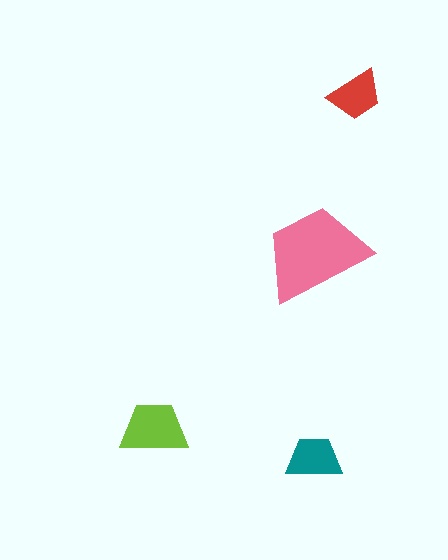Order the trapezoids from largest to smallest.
the pink one, the lime one, the teal one, the red one.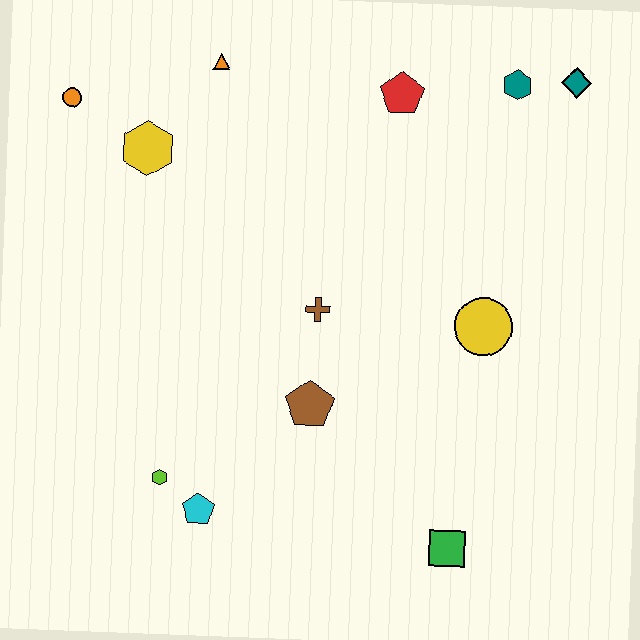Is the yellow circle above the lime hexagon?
Yes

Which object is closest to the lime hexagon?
The cyan pentagon is closest to the lime hexagon.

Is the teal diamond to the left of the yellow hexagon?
No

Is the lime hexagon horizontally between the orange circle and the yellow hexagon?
No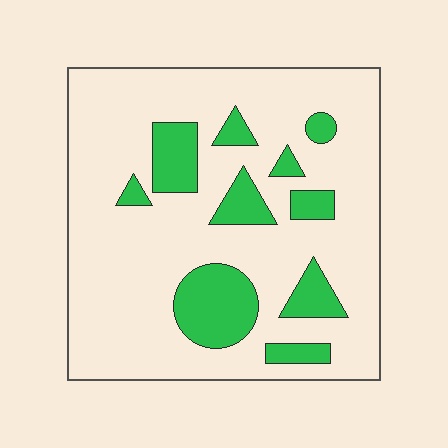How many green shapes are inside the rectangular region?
10.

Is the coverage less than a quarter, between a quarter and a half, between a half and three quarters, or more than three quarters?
Less than a quarter.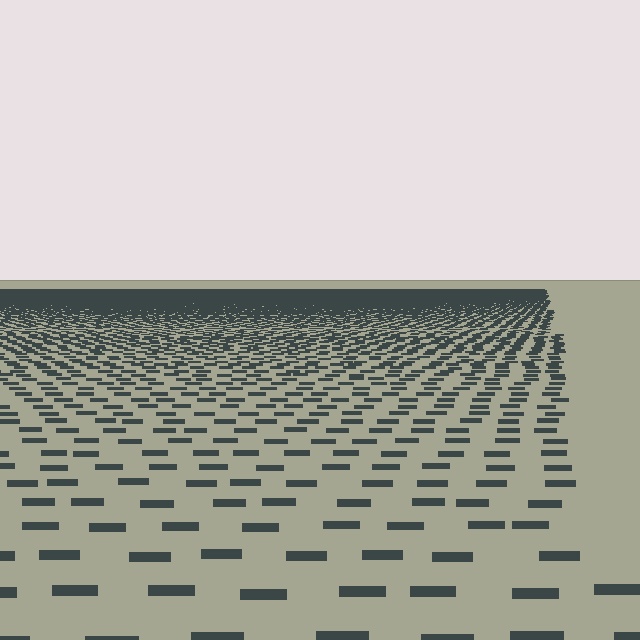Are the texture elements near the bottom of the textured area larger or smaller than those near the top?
Larger. Near the bottom, elements are closer to the viewer and appear at a bigger on-screen size.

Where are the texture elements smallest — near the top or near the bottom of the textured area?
Near the top.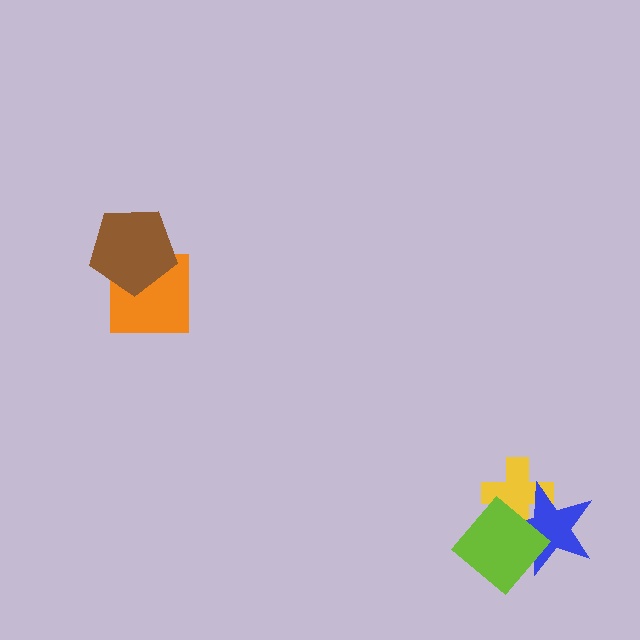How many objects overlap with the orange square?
1 object overlaps with the orange square.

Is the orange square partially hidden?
Yes, it is partially covered by another shape.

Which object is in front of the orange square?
The brown pentagon is in front of the orange square.